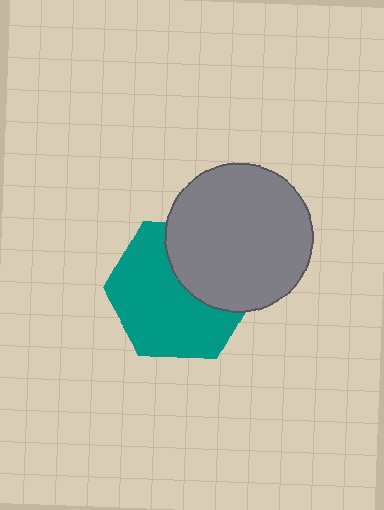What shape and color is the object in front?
The object in front is a gray circle.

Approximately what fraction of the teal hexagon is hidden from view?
Roughly 37% of the teal hexagon is hidden behind the gray circle.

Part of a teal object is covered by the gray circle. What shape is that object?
It is a hexagon.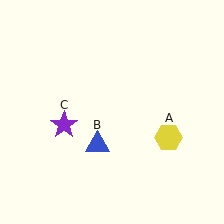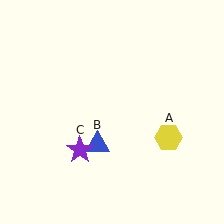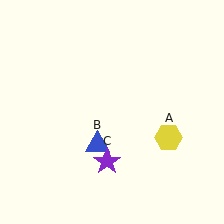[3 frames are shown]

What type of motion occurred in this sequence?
The purple star (object C) rotated counterclockwise around the center of the scene.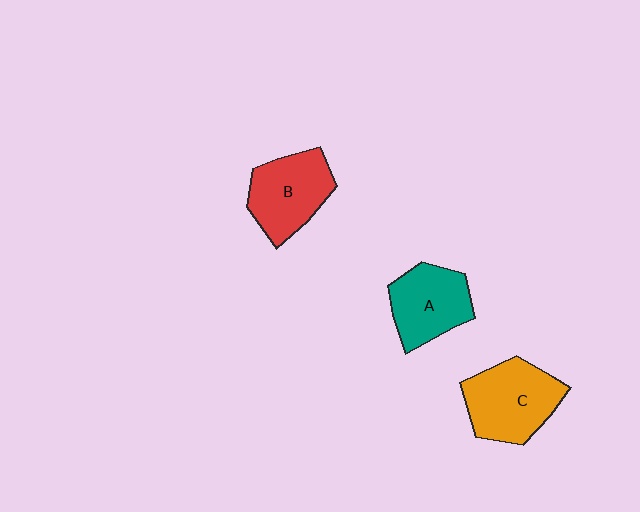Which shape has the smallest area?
Shape A (teal).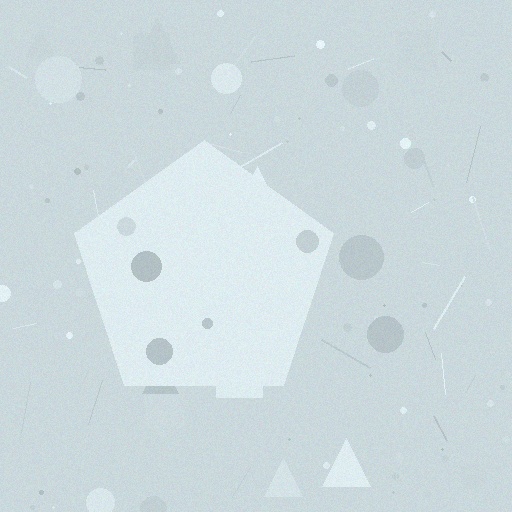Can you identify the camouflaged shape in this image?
The camouflaged shape is a pentagon.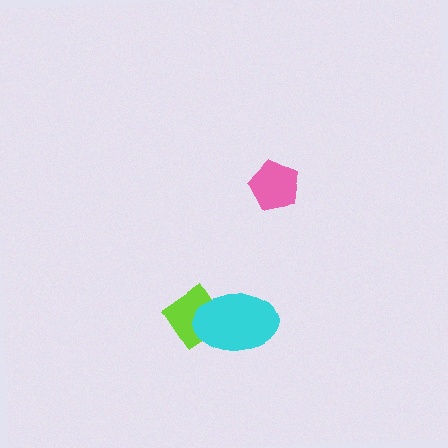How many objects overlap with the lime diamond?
1 object overlaps with the lime diamond.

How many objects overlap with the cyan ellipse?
1 object overlaps with the cyan ellipse.